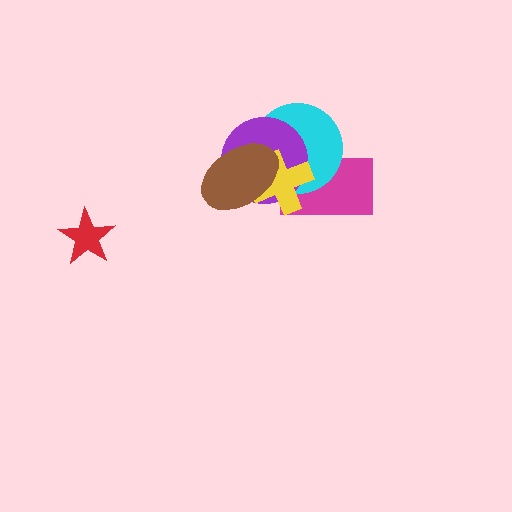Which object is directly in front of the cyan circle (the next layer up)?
The purple circle is directly in front of the cyan circle.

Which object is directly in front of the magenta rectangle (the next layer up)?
The cyan circle is directly in front of the magenta rectangle.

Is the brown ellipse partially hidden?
No, no other shape covers it.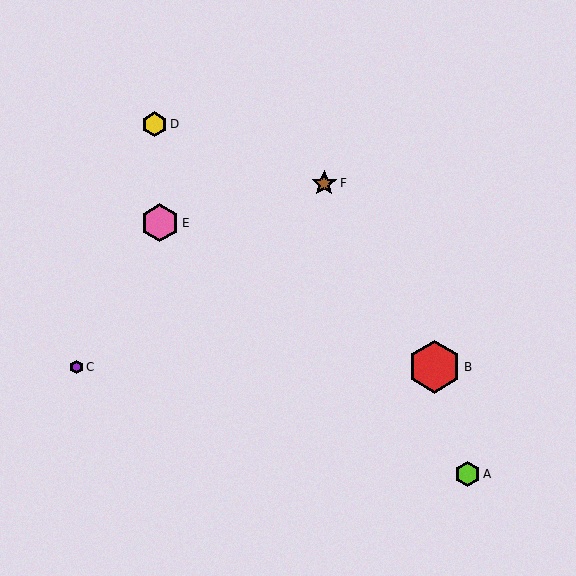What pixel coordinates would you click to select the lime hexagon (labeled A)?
Click at (468, 474) to select the lime hexagon A.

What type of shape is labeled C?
Shape C is a purple hexagon.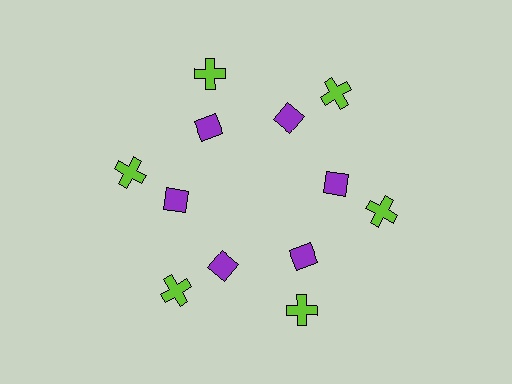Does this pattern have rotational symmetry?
Yes, this pattern has 6-fold rotational symmetry. It looks the same after rotating 60 degrees around the center.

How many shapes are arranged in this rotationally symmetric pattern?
There are 12 shapes, arranged in 6 groups of 2.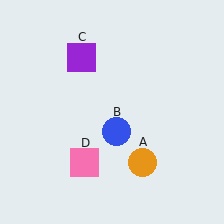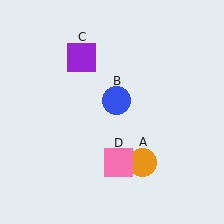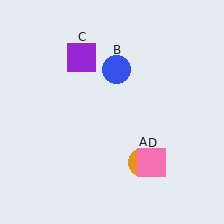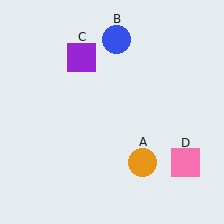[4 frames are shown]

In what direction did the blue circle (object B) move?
The blue circle (object B) moved up.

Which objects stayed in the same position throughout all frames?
Orange circle (object A) and purple square (object C) remained stationary.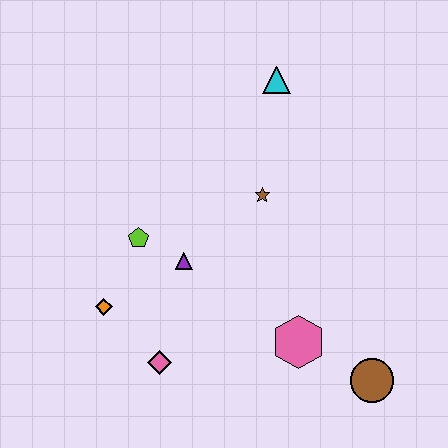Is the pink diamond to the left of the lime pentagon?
No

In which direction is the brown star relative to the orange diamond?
The brown star is to the right of the orange diamond.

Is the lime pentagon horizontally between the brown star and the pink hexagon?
No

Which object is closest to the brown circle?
The pink hexagon is closest to the brown circle.